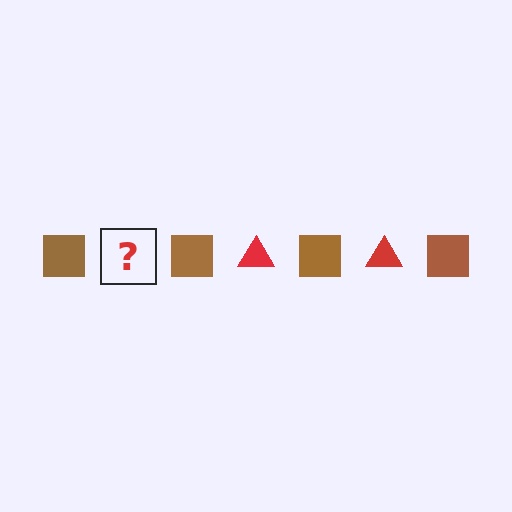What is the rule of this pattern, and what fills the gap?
The rule is that the pattern alternates between brown square and red triangle. The gap should be filled with a red triangle.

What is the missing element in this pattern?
The missing element is a red triangle.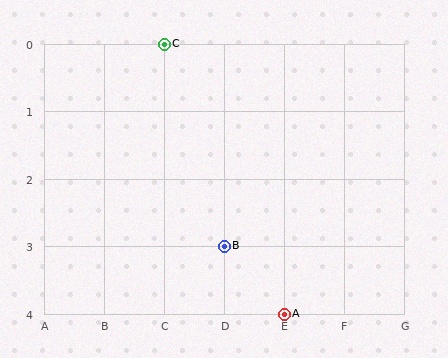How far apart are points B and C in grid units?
Points B and C are 1 column and 3 rows apart (about 3.2 grid units diagonally).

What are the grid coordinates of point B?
Point B is at grid coordinates (D, 3).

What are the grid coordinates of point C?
Point C is at grid coordinates (C, 0).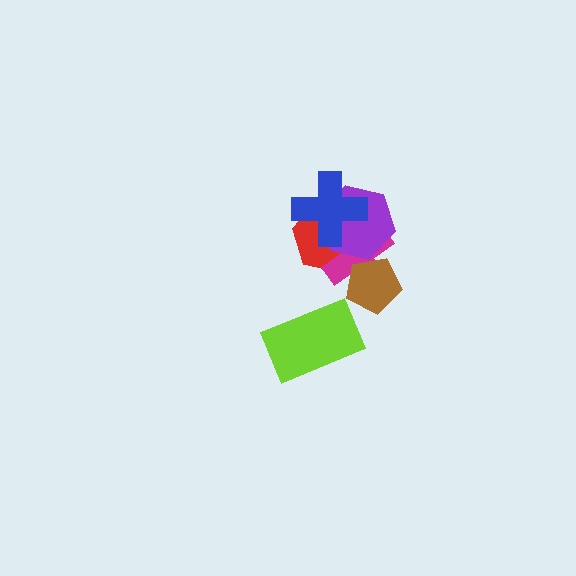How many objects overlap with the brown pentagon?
1 object overlaps with the brown pentagon.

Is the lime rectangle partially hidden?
No, no other shape covers it.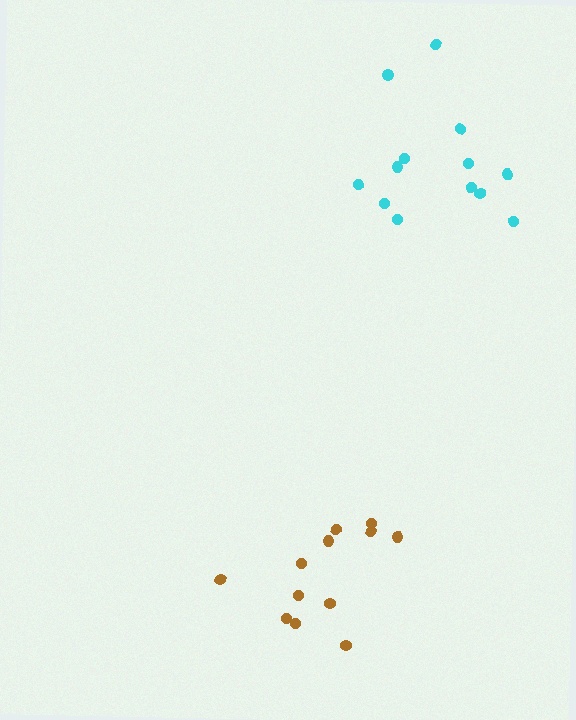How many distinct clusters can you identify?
There are 2 distinct clusters.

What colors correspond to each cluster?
The clusters are colored: cyan, brown.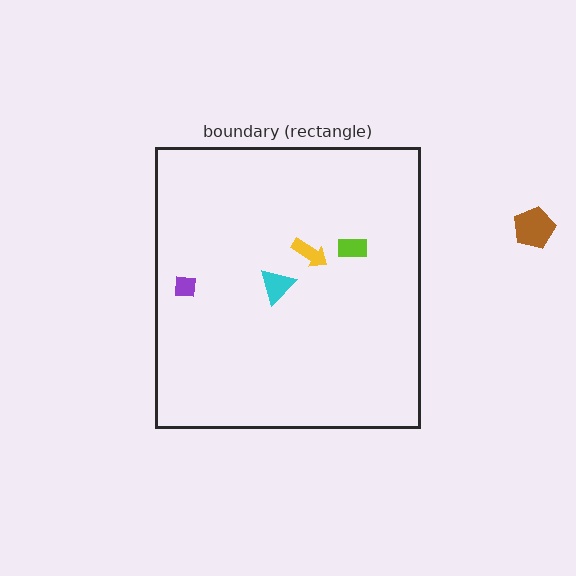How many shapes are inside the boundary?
4 inside, 1 outside.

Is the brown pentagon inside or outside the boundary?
Outside.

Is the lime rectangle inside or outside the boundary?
Inside.